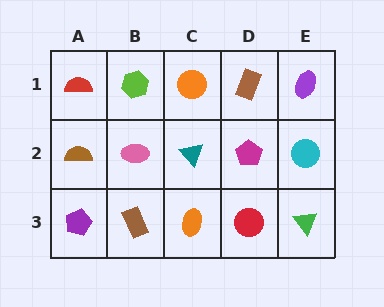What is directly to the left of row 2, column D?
A teal triangle.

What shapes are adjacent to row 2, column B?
A lime hexagon (row 1, column B), a brown rectangle (row 3, column B), a brown semicircle (row 2, column A), a teal triangle (row 2, column C).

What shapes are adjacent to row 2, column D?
A brown rectangle (row 1, column D), a red circle (row 3, column D), a teal triangle (row 2, column C), a cyan circle (row 2, column E).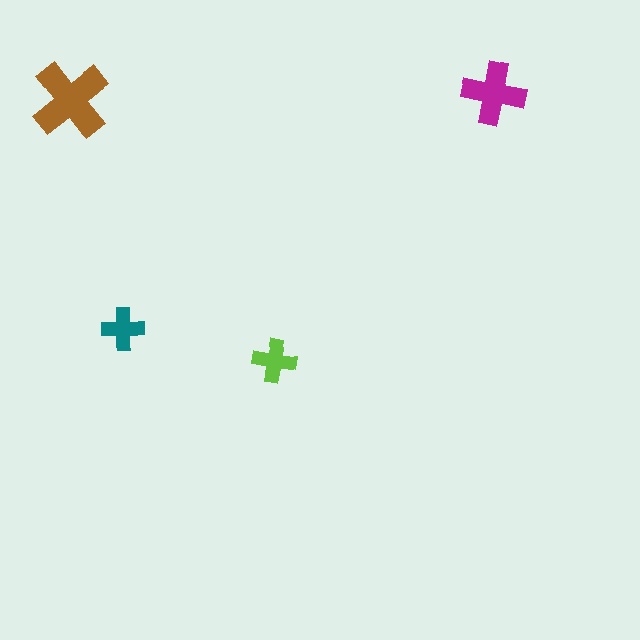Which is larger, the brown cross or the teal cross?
The brown one.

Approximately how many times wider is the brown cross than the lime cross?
About 2 times wider.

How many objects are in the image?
There are 4 objects in the image.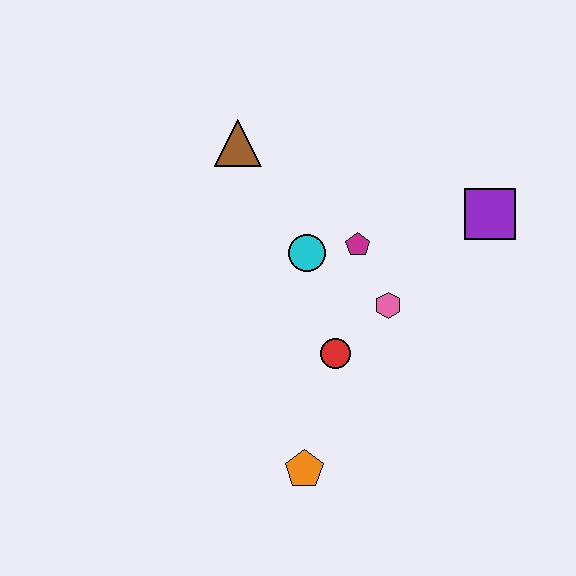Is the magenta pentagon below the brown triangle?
Yes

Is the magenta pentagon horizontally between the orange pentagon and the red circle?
No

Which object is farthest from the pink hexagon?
The brown triangle is farthest from the pink hexagon.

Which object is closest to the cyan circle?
The magenta pentagon is closest to the cyan circle.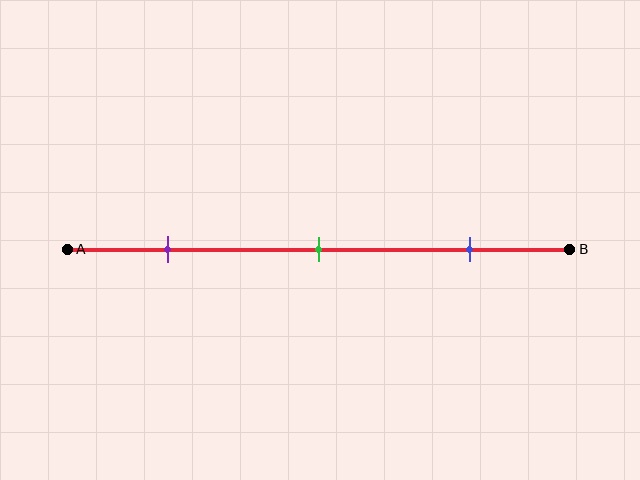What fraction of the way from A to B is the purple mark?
The purple mark is approximately 20% (0.2) of the way from A to B.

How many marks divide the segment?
There are 3 marks dividing the segment.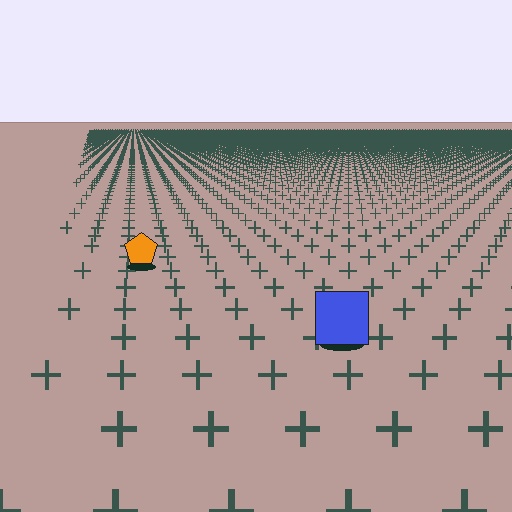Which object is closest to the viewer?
The blue square is closest. The texture marks near it are larger and more spread out.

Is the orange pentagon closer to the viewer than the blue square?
No. The blue square is closer — you can tell from the texture gradient: the ground texture is coarser near it.